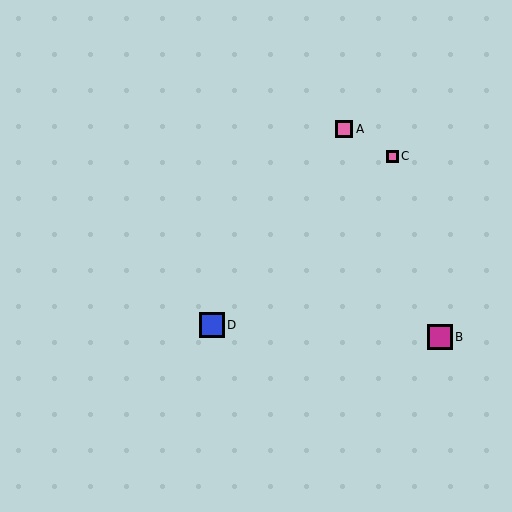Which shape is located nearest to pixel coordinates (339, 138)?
The pink square (labeled A) at (344, 129) is nearest to that location.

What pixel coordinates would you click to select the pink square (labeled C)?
Click at (392, 156) to select the pink square C.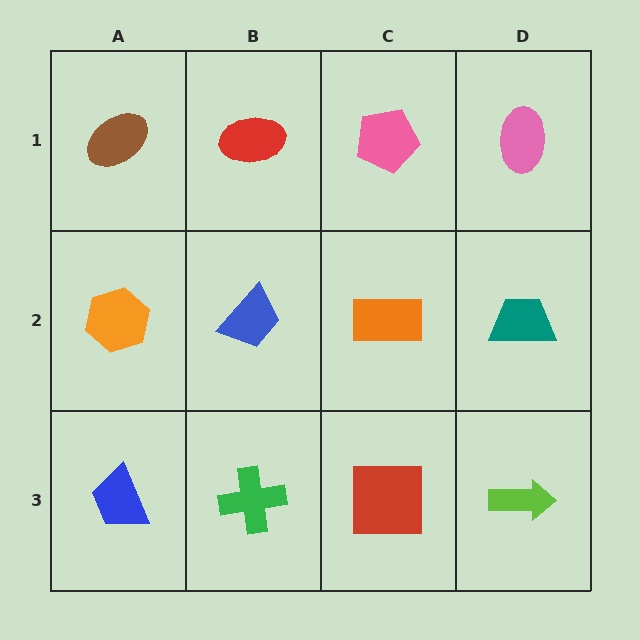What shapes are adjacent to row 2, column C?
A pink pentagon (row 1, column C), a red square (row 3, column C), a blue trapezoid (row 2, column B), a teal trapezoid (row 2, column D).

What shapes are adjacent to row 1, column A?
An orange hexagon (row 2, column A), a red ellipse (row 1, column B).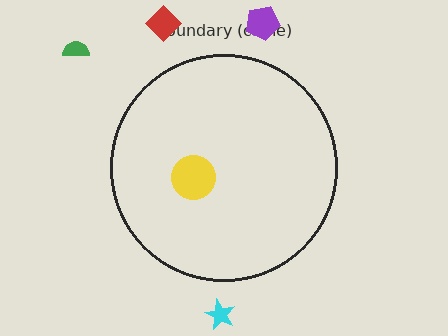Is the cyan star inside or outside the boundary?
Outside.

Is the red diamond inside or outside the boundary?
Outside.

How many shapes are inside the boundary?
1 inside, 4 outside.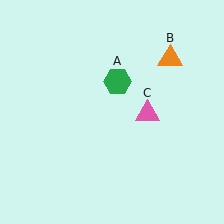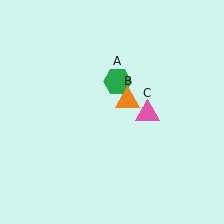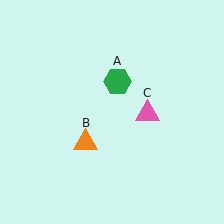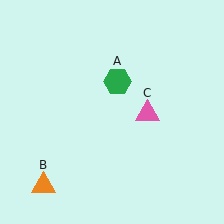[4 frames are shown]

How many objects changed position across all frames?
1 object changed position: orange triangle (object B).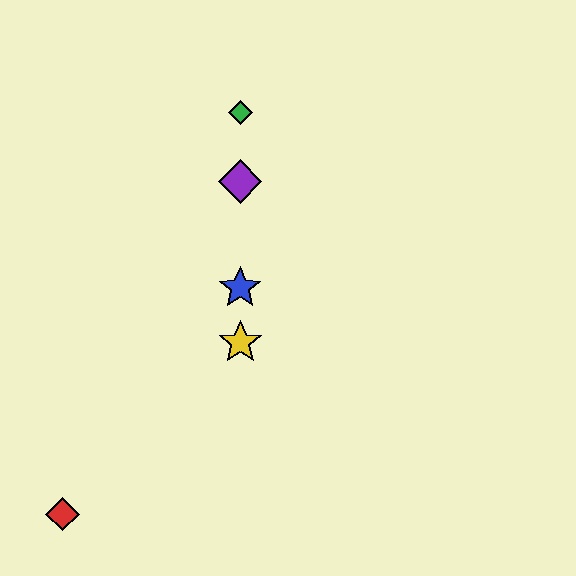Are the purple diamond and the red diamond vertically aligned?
No, the purple diamond is at x≈240 and the red diamond is at x≈63.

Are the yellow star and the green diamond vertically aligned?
Yes, both are at x≈240.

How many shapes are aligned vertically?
4 shapes (the blue star, the green diamond, the yellow star, the purple diamond) are aligned vertically.